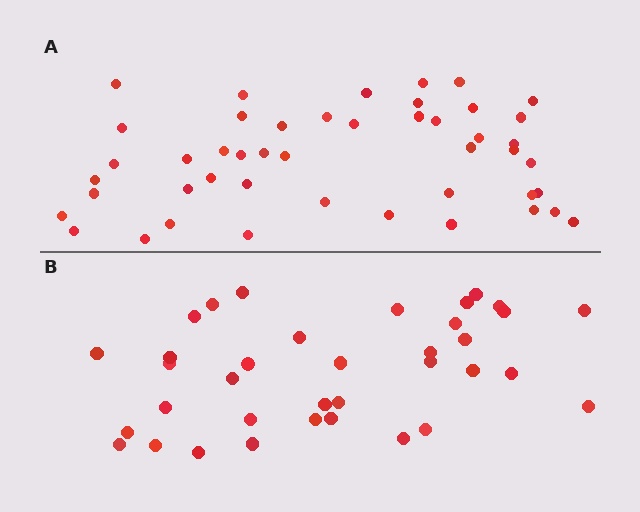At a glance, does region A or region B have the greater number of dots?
Region A (the top region) has more dots.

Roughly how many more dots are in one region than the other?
Region A has roughly 10 or so more dots than region B.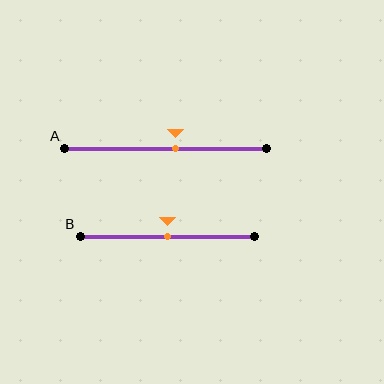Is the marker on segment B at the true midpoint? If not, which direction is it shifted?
Yes, the marker on segment B is at the true midpoint.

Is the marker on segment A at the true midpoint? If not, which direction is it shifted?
No, the marker on segment A is shifted to the right by about 5% of the segment length.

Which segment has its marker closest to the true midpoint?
Segment B has its marker closest to the true midpoint.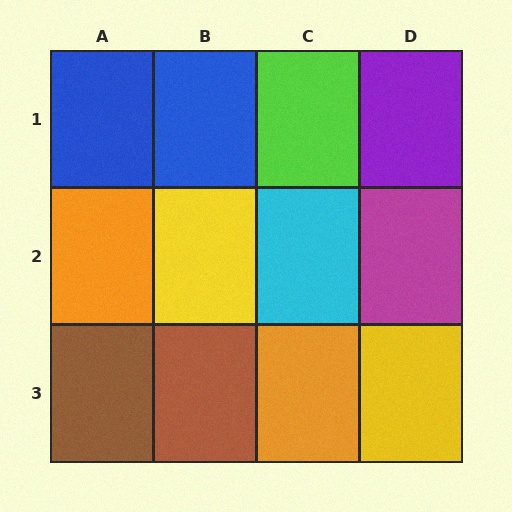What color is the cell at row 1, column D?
Purple.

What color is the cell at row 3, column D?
Yellow.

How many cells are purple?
1 cell is purple.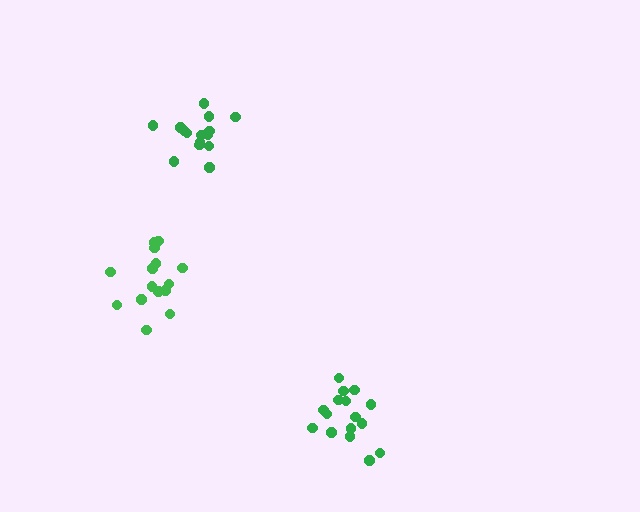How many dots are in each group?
Group 1: 15 dots, Group 2: 15 dots, Group 3: 16 dots (46 total).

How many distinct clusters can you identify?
There are 3 distinct clusters.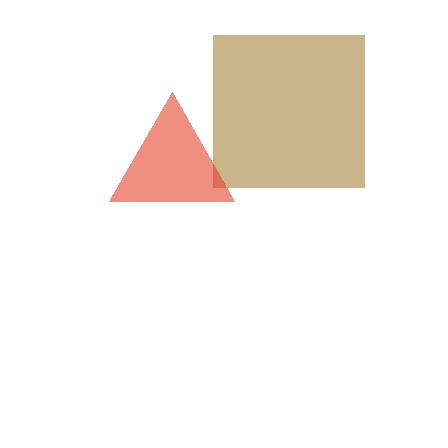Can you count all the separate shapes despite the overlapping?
Yes, there are 2 separate shapes.